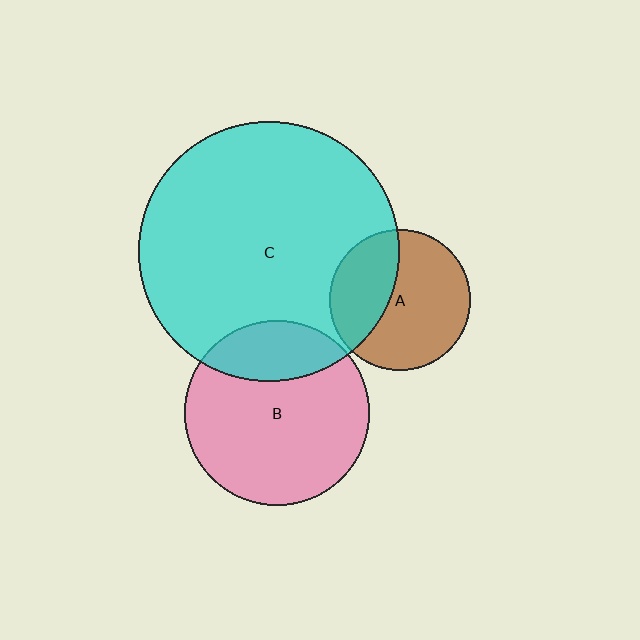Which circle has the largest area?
Circle C (cyan).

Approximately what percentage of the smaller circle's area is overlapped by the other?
Approximately 35%.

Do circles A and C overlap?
Yes.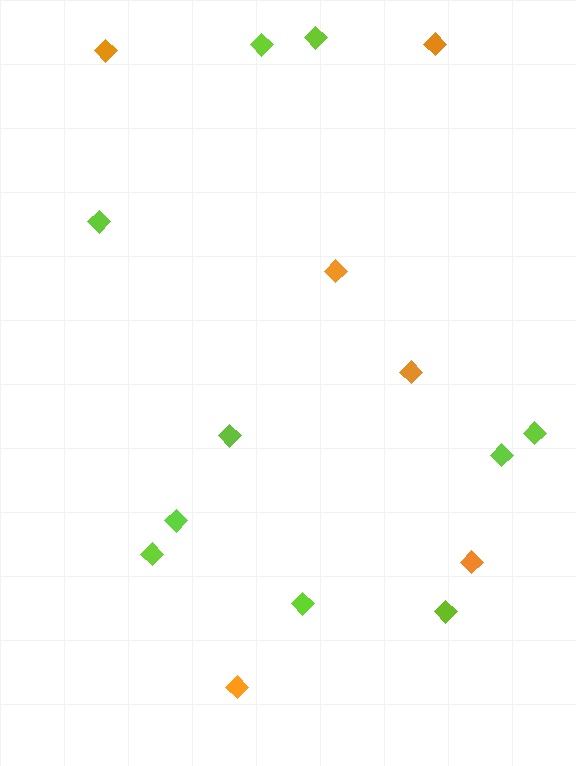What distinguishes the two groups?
There are 2 groups: one group of orange diamonds (6) and one group of lime diamonds (10).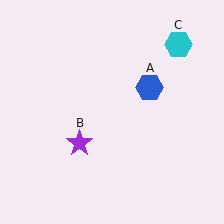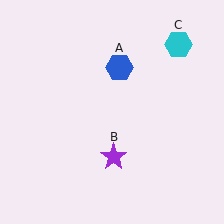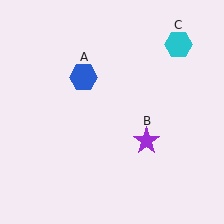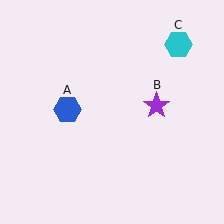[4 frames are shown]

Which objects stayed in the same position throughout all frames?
Cyan hexagon (object C) remained stationary.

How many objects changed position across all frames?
2 objects changed position: blue hexagon (object A), purple star (object B).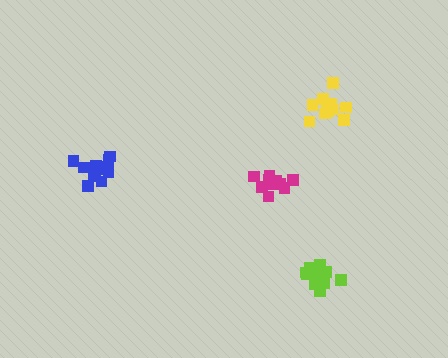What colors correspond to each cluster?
The clusters are colored: magenta, blue, yellow, lime.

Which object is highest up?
The yellow cluster is topmost.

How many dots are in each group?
Group 1: 10 dots, Group 2: 12 dots, Group 3: 12 dots, Group 4: 16 dots (50 total).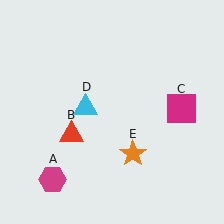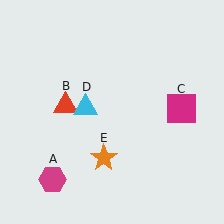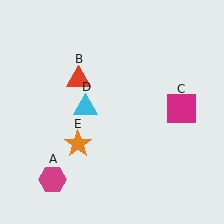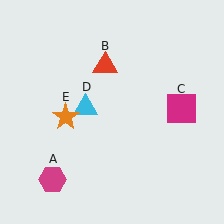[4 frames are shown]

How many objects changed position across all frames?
2 objects changed position: red triangle (object B), orange star (object E).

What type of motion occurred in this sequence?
The red triangle (object B), orange star (object E) rotated clockwise around the center of the scene.